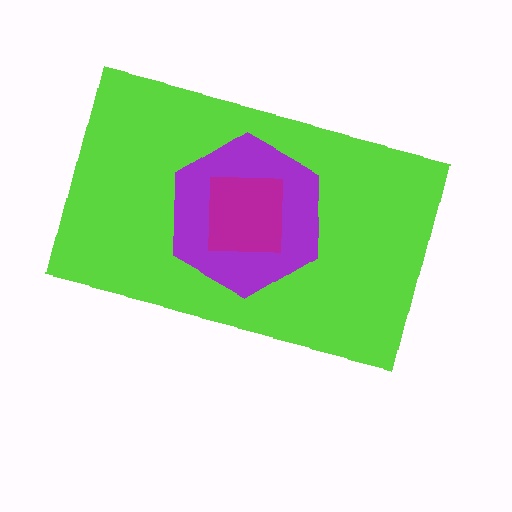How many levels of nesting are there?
3.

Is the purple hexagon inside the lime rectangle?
Yes.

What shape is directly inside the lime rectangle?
The purple hexagon.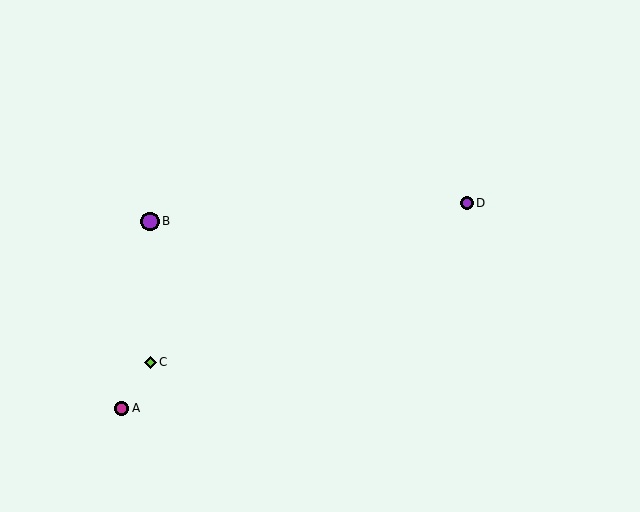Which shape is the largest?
The purple circle (labeled B) is the largest.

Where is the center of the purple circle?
The center of the purple circle is at (467, 203).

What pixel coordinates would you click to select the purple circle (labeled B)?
Click at (150, 221) to select the purple circle B.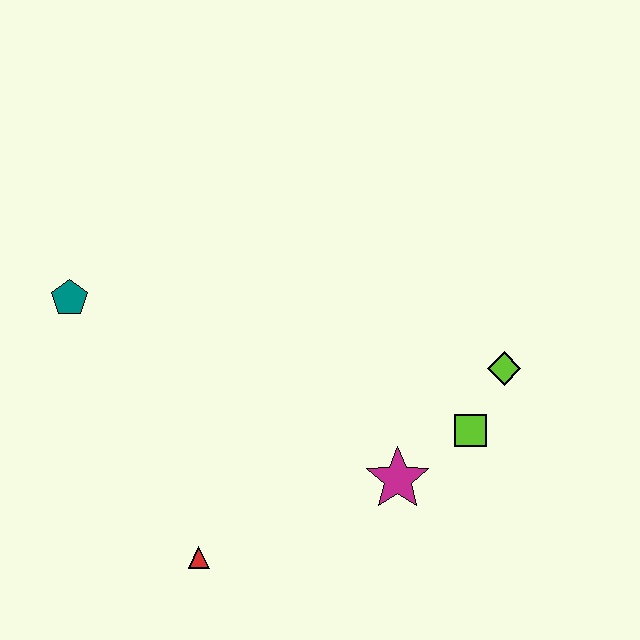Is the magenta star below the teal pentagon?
Yes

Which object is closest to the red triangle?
The magenta star is closest to the red triangle.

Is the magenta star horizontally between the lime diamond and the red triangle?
Yes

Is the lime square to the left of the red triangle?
No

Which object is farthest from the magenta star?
The teal pentagon is farthest from the magenta star.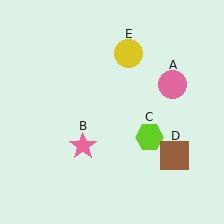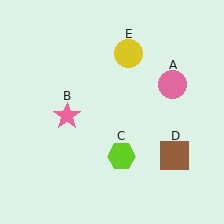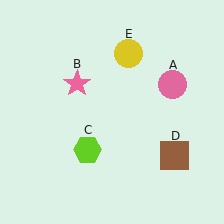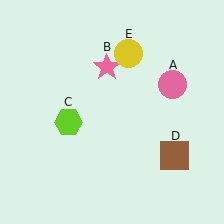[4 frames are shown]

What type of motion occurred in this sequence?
The pink star (object B), lime hexagon (object C) rotated clockwise around the center of the scene.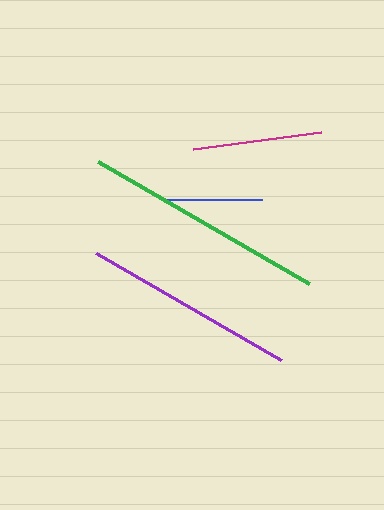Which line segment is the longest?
The green line is the longest at approximately 243 pixels.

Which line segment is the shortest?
The blue line is the shortest at approximately 97 pixels.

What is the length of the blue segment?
The blue segment is approximately 97 pixels long.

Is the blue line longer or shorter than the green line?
The green line is longer than the blue line.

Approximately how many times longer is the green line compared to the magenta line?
The green line is approximately 1.9 times the length of the magenta line.